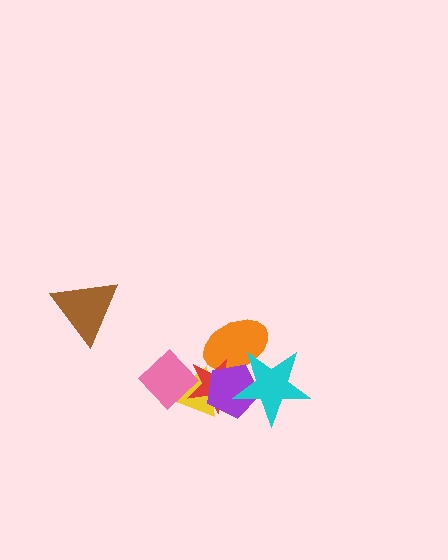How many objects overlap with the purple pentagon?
4 objects overlap with the purple pentagon.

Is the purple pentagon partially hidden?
Yes, it is partially covered by another shape.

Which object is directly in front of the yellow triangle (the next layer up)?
The pink diamond is directly in front of the yellow triangle.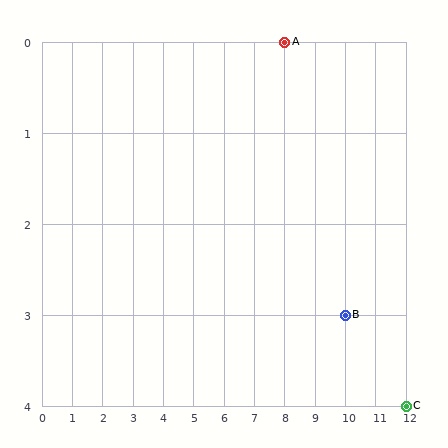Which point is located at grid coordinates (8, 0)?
Point A is at (8, 0).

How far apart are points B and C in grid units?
Points B and C are 2 columns and 1 row apart (about 2.2 grid units diagonally).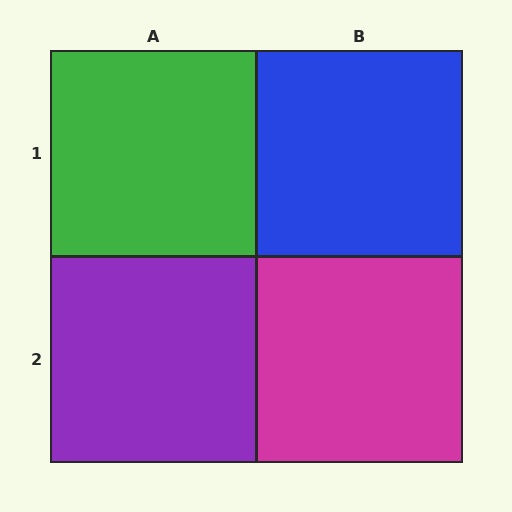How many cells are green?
1 cell is green.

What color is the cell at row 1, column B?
Blue.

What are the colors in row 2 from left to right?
Purple, magenta.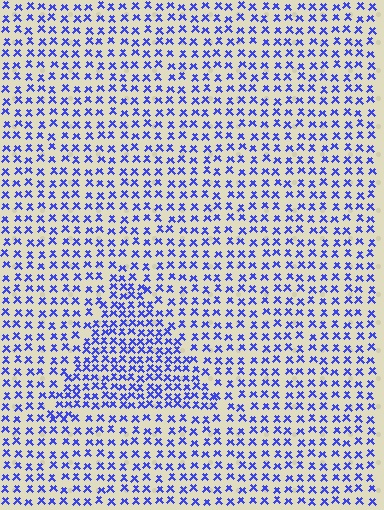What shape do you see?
I see a triangle.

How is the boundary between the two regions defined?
The boundary is defined by a change in element density (approximately 1.7x ratio). All elements are the same color, size, and shape.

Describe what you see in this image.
The image contains small blue elements arranged at two different densities. A triangle-shaped region is visible where the elements are more densely packed than the surrounding area.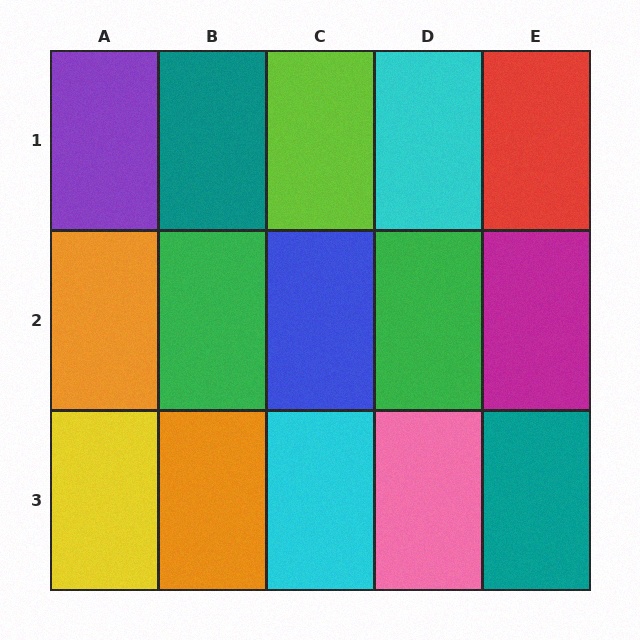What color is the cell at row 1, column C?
Lime.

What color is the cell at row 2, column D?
Green.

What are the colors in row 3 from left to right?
Yellow, orange, cyan, pink, teal.